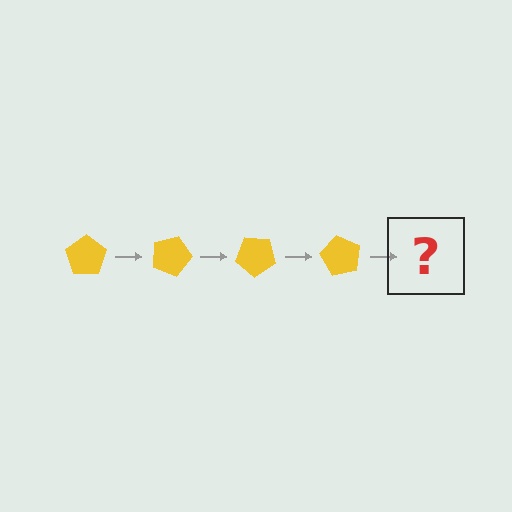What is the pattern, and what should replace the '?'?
The pattern is that the pentagon rotates 20 degrees each step. The '?' should be a yellow pentagon rotated 80 degrees.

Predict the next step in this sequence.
The next step is a yellow pentagon rotated 80 degrees.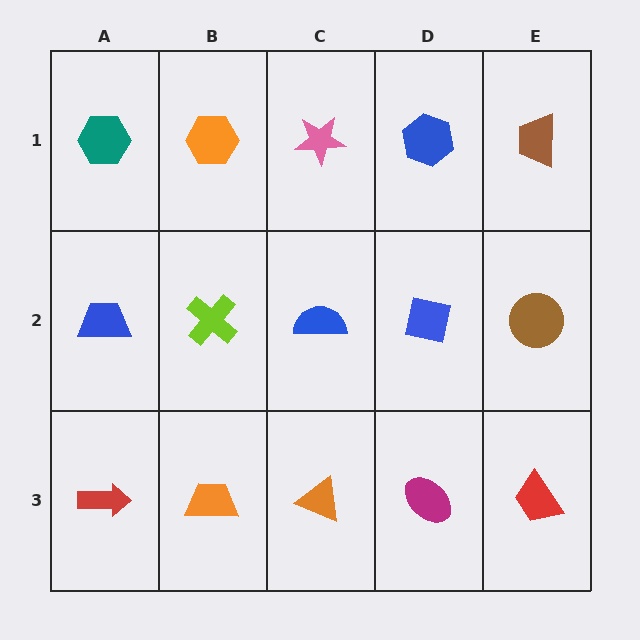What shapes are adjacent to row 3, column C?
A blue semicircle (row 2, column C), an orange trapezoid (row 3, column B), a magenta ellipse (row 3, column D).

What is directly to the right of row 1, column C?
A blue hexagon.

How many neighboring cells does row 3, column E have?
2.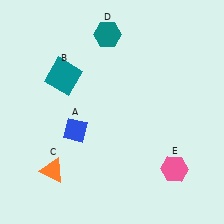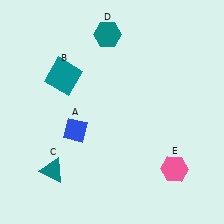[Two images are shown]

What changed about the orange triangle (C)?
In Image 1, C is orange. In Image 2, it changed to teal.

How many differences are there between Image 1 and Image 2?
There is 1 difference between the two images.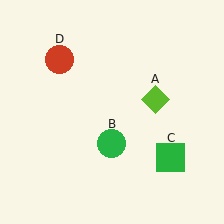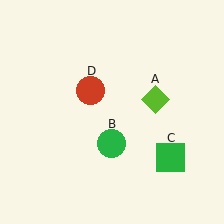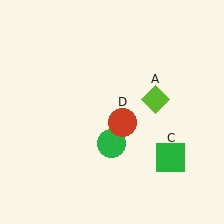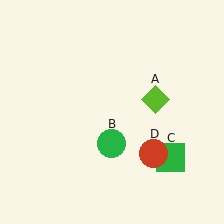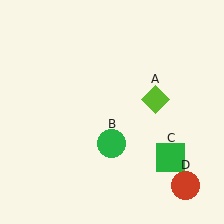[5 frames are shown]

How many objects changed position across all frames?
1 object changed position: red circle (object D).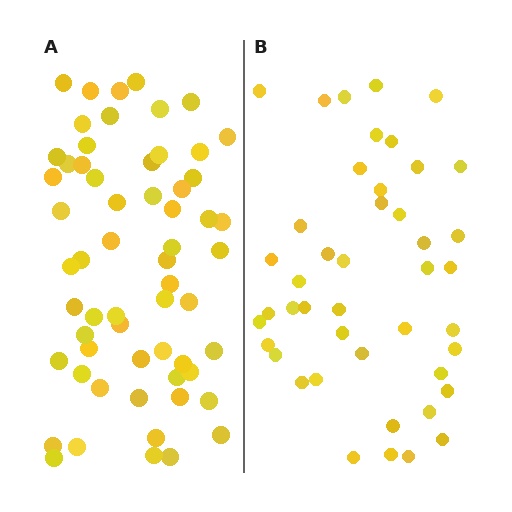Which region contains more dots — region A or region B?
Region A (the left region) has more dots.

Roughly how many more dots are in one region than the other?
Region A has approximately 15 more dots than region B.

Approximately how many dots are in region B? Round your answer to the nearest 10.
About 40 dots. (The exact count is 44, which rounds to 40.)